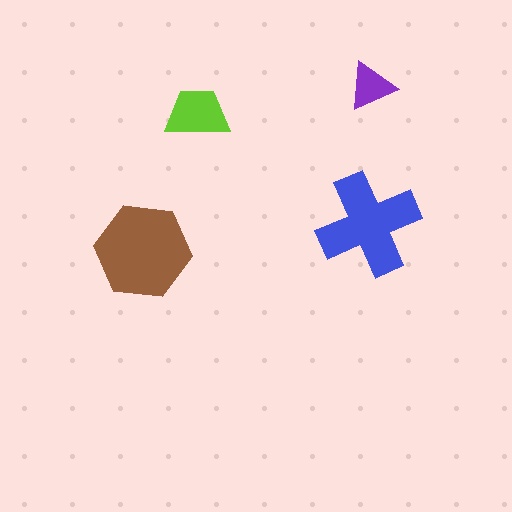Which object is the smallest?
The purple triangle.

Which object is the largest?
The brown hexagon.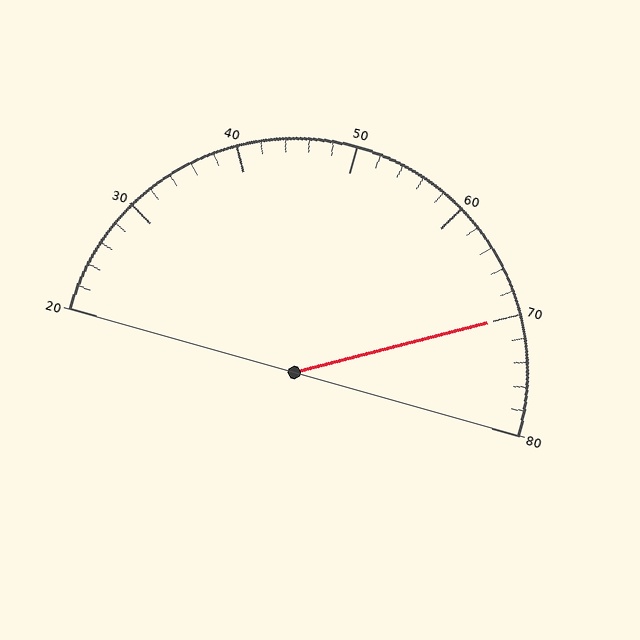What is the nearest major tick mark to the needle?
The nearest major tick mark is 70.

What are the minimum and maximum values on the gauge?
The gauge ranges from 20 to 80.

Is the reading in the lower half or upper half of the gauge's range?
The reading is in the upper half of the range (20 to 80).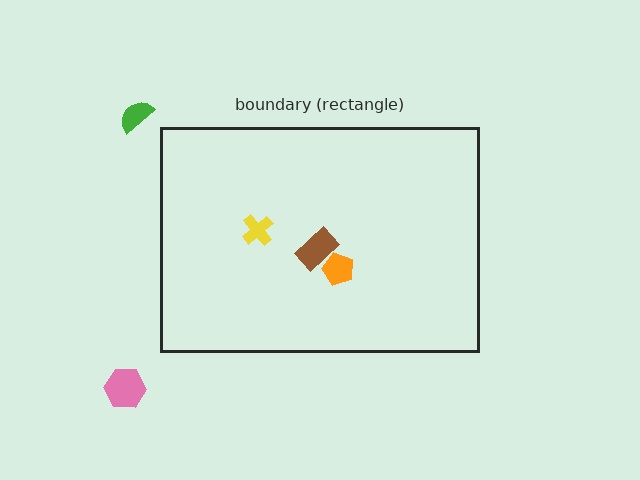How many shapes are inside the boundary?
3 inside, 2 outside.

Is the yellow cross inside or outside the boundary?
Inside.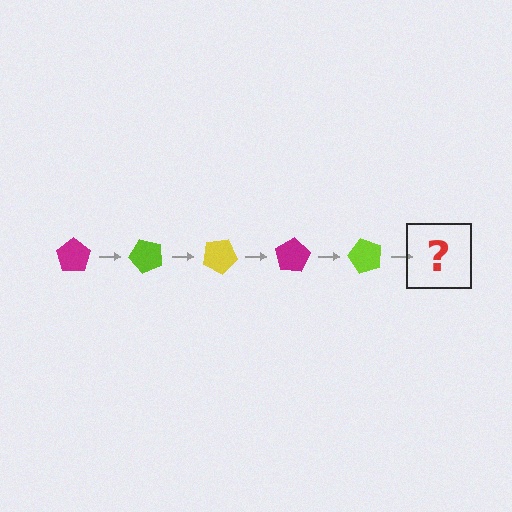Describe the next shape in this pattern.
It should be a yellow pentagon, rotated 250 degrees from the start.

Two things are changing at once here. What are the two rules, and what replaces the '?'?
The two rules are that it rotates 50 degrees each step and the color cycles through magenta, lime, and yellow. The '?' should be a yellow pentagon, rotated 250 degrees from the start.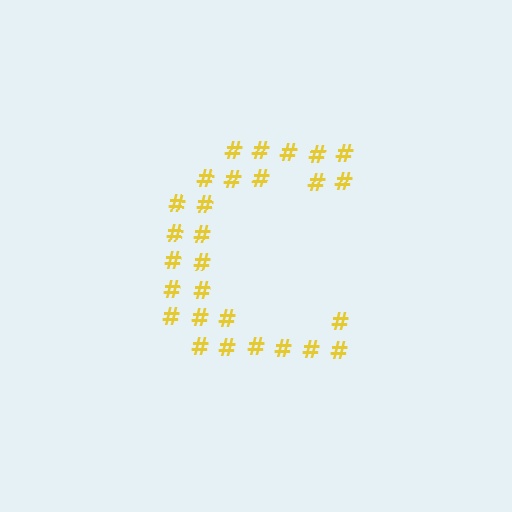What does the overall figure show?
The overall figure shows the letter C.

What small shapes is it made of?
It is made of small hash symbols.